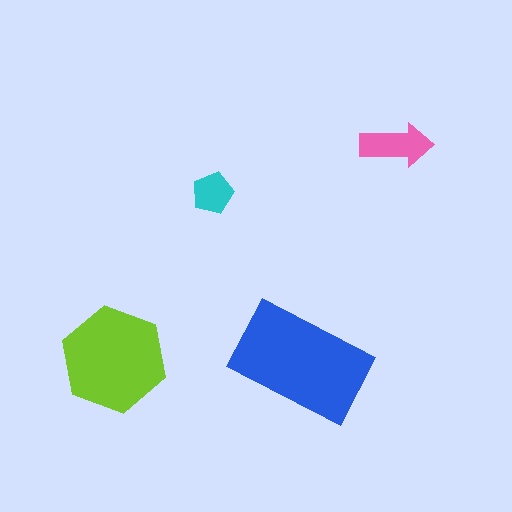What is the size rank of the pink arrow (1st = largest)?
3rd.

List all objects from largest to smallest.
The blue rectangle, the lime hexagon, the pink arrow, the cyan pentagon.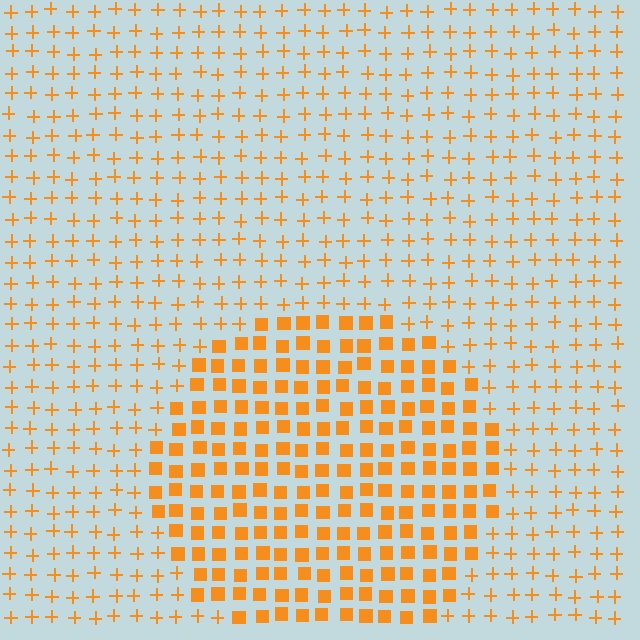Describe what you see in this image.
The image is filled with small orange elements arranged in a uniform grid. A circle-shaped region contains squares, while the surrounding area contains plus signs. The boundary is defined purely by the change in element shape.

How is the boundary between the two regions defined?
The boundary is defined by a change in element shape: squares inside vs. plus signs outside. All elements share the same color and spacing.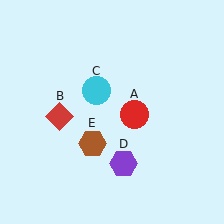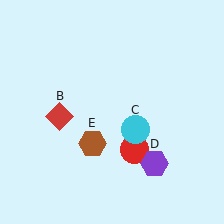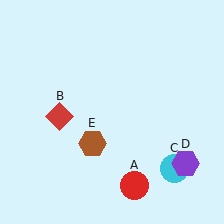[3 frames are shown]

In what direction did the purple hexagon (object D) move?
The purple hexagon (object D) moved right.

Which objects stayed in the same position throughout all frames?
Red diamond (object B) and brown hexagon (object E) remained stationary.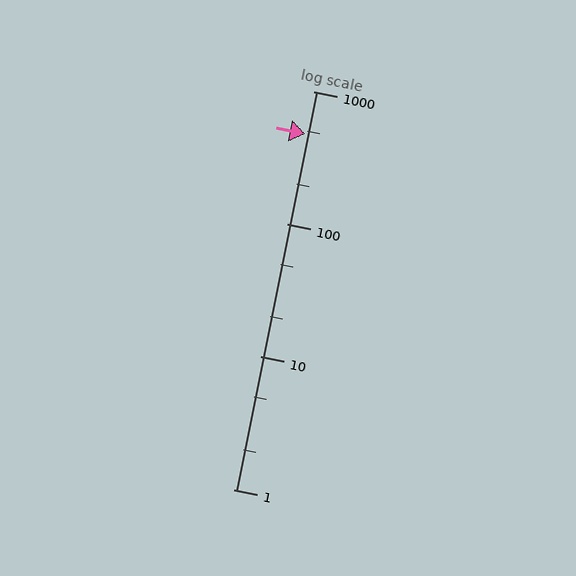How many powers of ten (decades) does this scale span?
The scale spans 3 decades, from 1 to 1000.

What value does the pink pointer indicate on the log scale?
The pointer indicates approximately 480.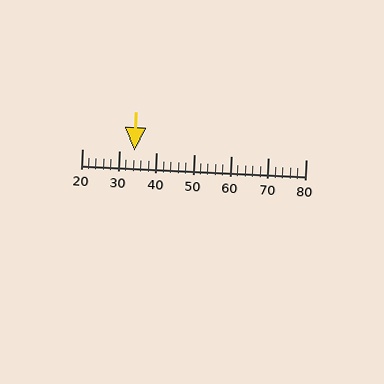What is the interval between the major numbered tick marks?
The major tick marks are spaced 10 units apart.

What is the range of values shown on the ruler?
The ruler shows values from 20 to 80.